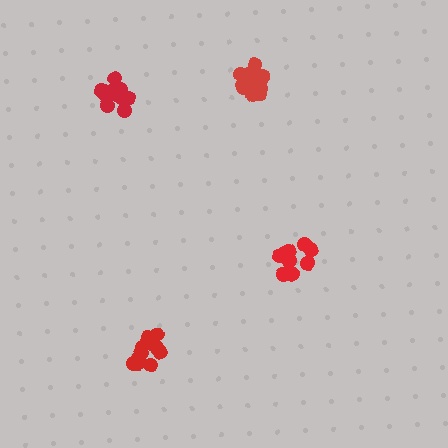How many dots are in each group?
Group 1: 13 dots, Group 2: 9 dots, Group 3: 11 dots, Group 4: 12 dots (45 total).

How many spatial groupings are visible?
There are 4 spatial groupings.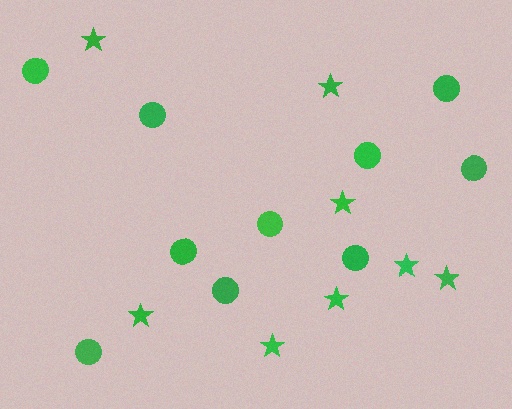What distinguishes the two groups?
There are 2 groups: one group of stars (8) and one group of circles (10).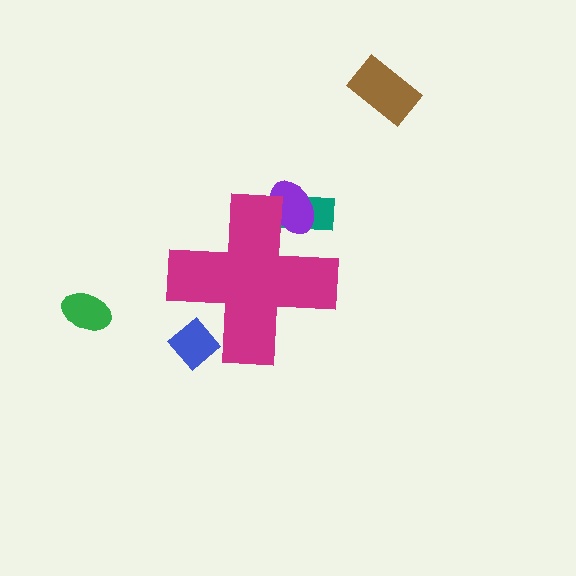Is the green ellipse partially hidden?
No, the green ellipse is fully visible.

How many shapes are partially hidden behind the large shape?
3 shapes are partially hidden.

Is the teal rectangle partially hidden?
Yes, the teal rectangle is partially hidden behind the magenta cross.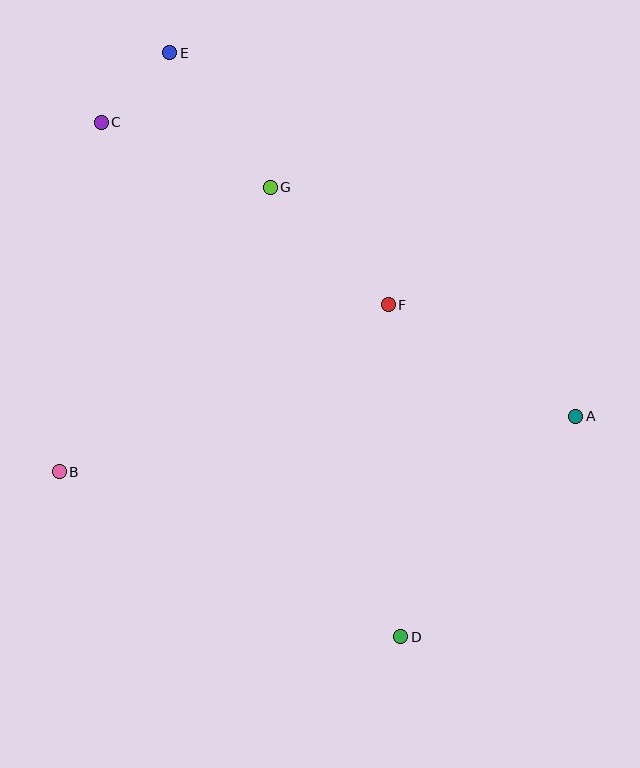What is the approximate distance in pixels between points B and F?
The distance between B and F is approximately 369 pixels.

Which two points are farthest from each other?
Points D and E are farthest from each other.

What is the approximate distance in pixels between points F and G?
The distance between F and G is approximately 167 pixels.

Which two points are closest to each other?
Points C and E are closest to each other.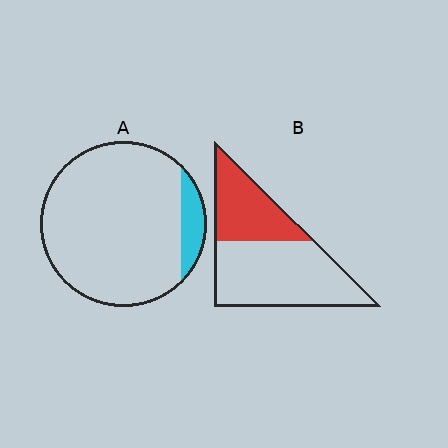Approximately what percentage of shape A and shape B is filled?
A is approximately 10% and B is approximately 35%.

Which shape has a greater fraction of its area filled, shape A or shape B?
Shape B.